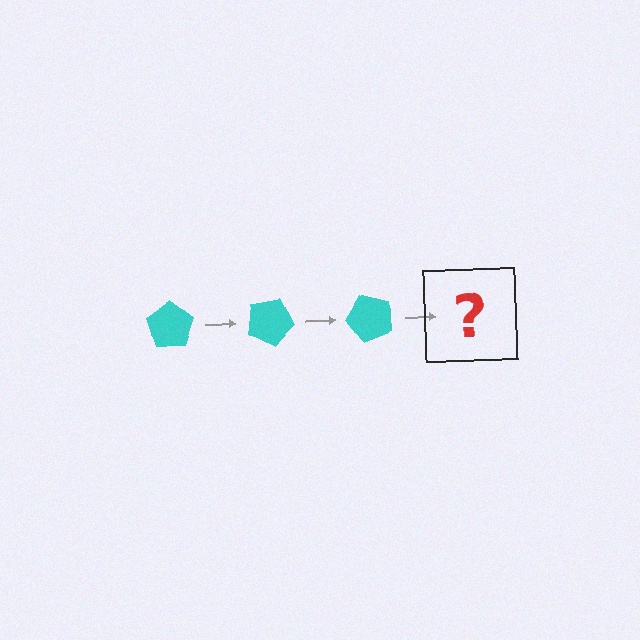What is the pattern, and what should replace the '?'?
The pattern is that the pentagon rotates 25 degrees each step. The '?' should be a cyan pentagon rotated 75 degrees.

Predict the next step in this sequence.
The next step is a cyan pentagon rotated 75 degrees.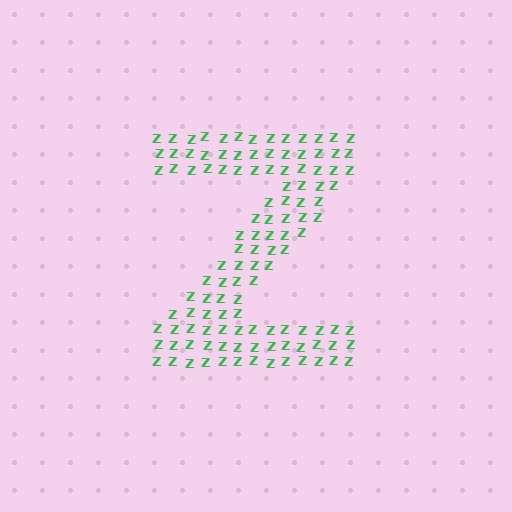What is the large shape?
The large shape is the letter Z.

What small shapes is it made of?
It is made of small letter Z's.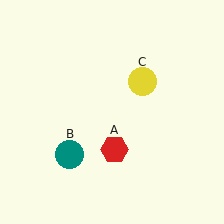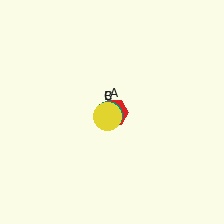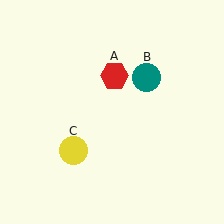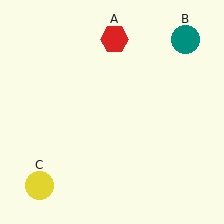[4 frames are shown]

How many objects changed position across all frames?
3 objects changed position: red hexagon (object A), teal circle (object B), yellow circle (object C).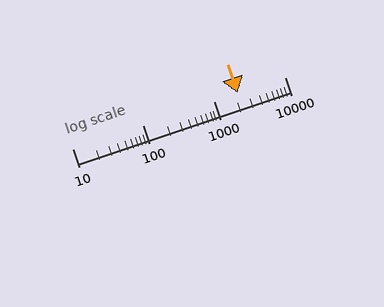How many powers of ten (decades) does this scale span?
The scale spans 3 decades, from 10 to 10000.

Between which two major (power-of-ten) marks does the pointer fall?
The pointer is between 1000 and 10000.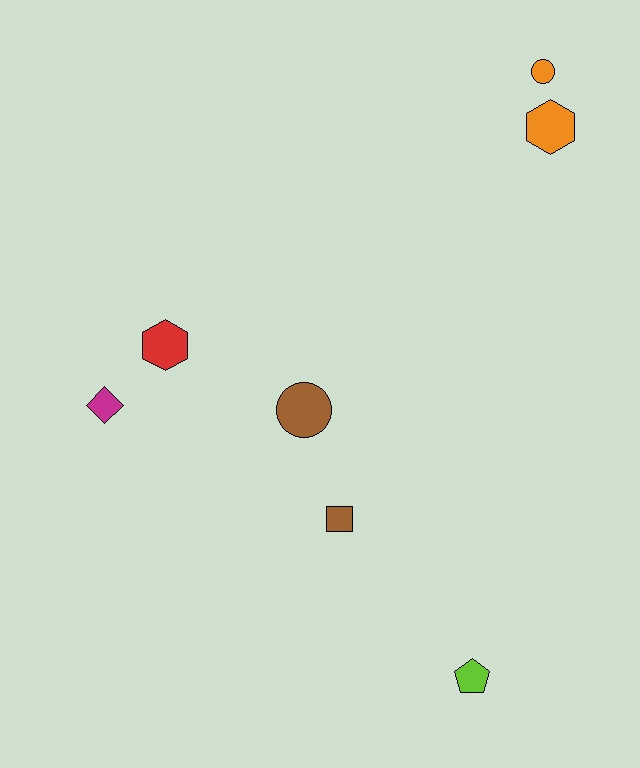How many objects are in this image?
There are 7 objects.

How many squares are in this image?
There is 1 square.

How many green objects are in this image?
There are no green objects.